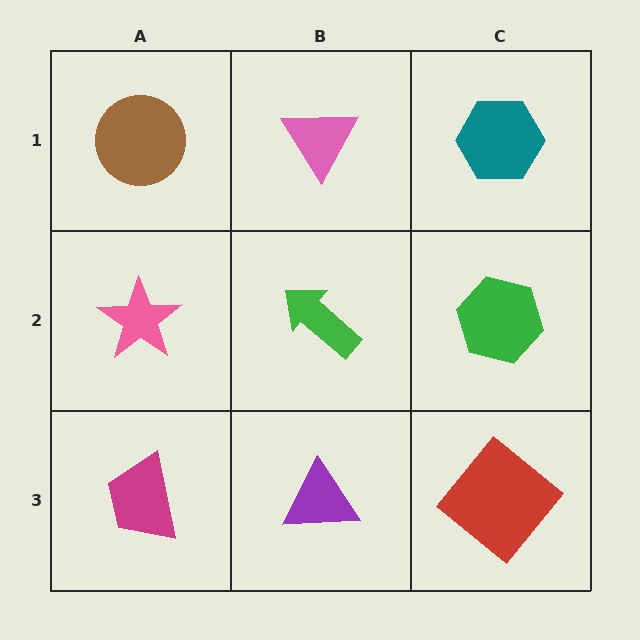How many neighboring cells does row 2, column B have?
4.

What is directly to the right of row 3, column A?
A purple triangle.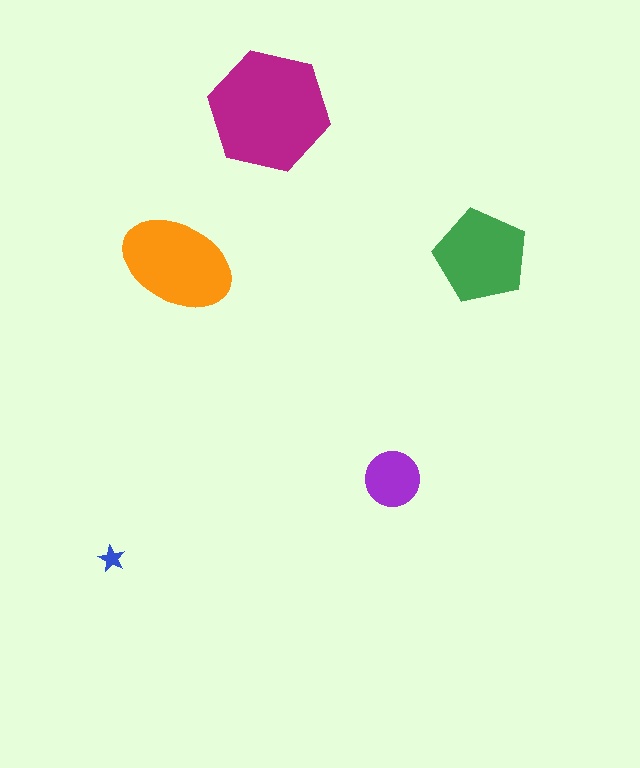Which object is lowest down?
The blue star is bottommost.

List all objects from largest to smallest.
The magenta hexagon, the orange ellipse, the green pentagon, the purple circle, the blue star.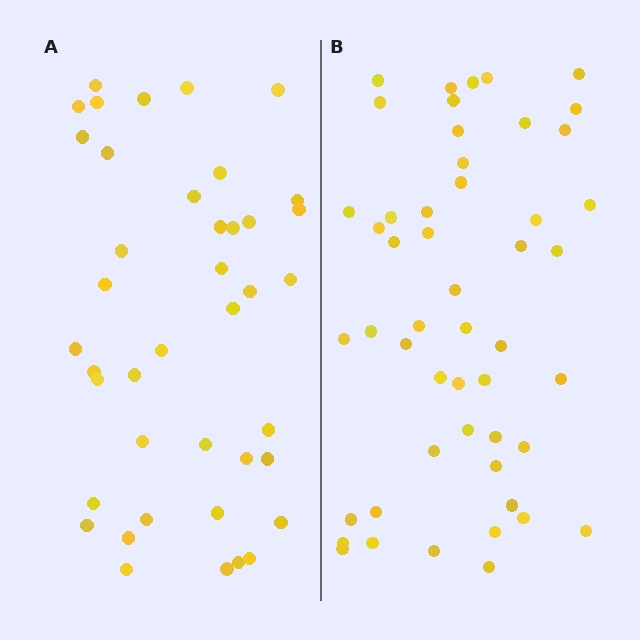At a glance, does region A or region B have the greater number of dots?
Region B (the right region) has more dots.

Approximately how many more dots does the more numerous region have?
Region B has roughly 8 or so more dots than region A.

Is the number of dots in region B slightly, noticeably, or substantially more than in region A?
Region B has only slightly more — the two regions are fairly close. The ratio is roughly 1.2 to 1.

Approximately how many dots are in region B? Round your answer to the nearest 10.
About 50 dots.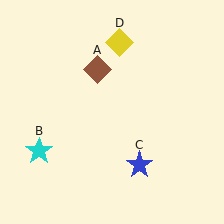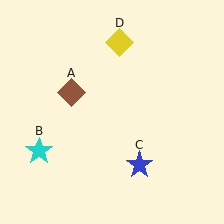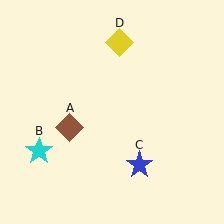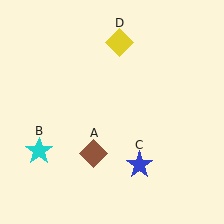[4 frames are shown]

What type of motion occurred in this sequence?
The brown diamond (object A) rotated counterclockwise around the center of the scene.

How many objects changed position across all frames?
1 object changed position: brown diamond (object A).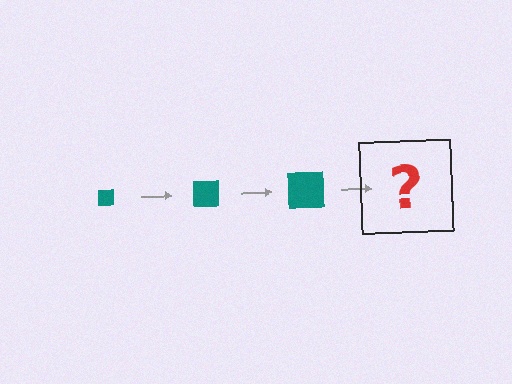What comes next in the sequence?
The next element should be a teal square, larger than the previous one.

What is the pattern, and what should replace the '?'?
The pattern is that the square gets progressively larger each step. The '?' should be a teal square, larger than the previous one.